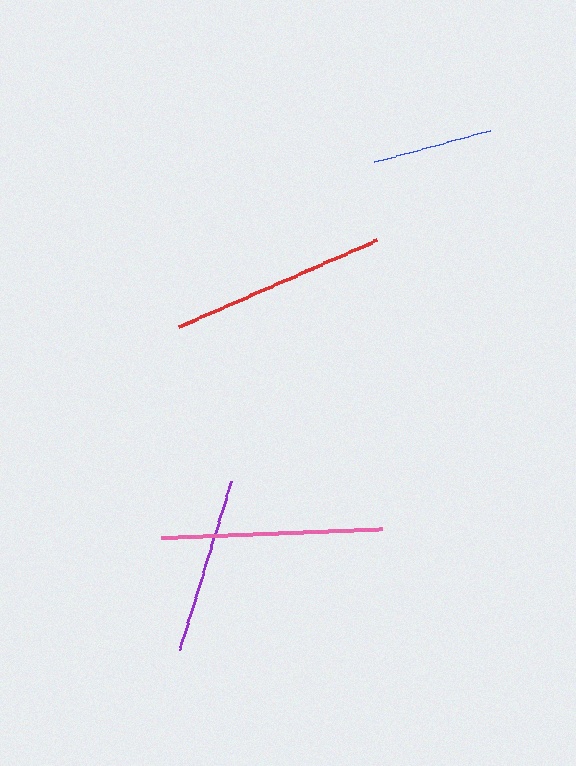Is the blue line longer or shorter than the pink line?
The pink line is longer than the blue line.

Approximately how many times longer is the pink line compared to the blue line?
The pink line is approximately 1.9 times the length of the blue line.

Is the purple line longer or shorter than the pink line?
The pink line is longer than the purple line.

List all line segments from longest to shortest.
From longest to shortest: pink, red, purple, blue.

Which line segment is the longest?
The pink line is the longest at approximately 221 pixels.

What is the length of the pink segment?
The pink segment is approximately 221 pixels long.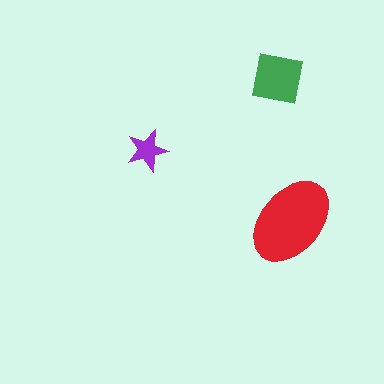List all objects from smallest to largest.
The purple star, the green square, the red ellipse.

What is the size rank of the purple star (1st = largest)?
3rd.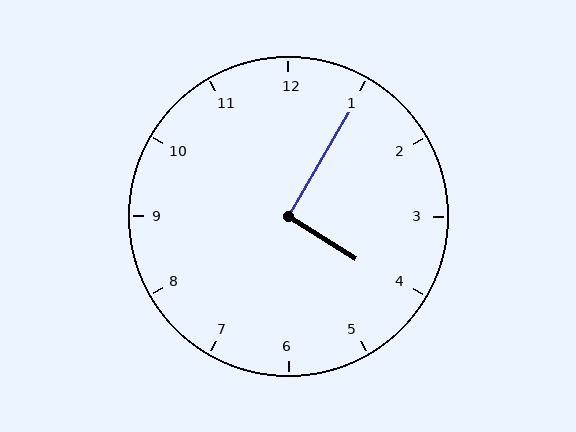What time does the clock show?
4:05.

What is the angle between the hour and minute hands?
Approximately 92 degrees.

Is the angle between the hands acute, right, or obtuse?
It is right.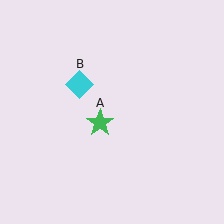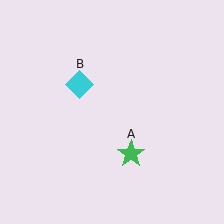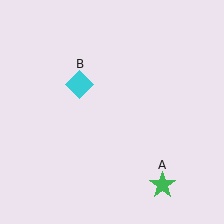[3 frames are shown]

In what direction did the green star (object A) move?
The green star (object A) moved down and to the right.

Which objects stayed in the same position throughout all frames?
Cyan diamond (object B) remained stationary.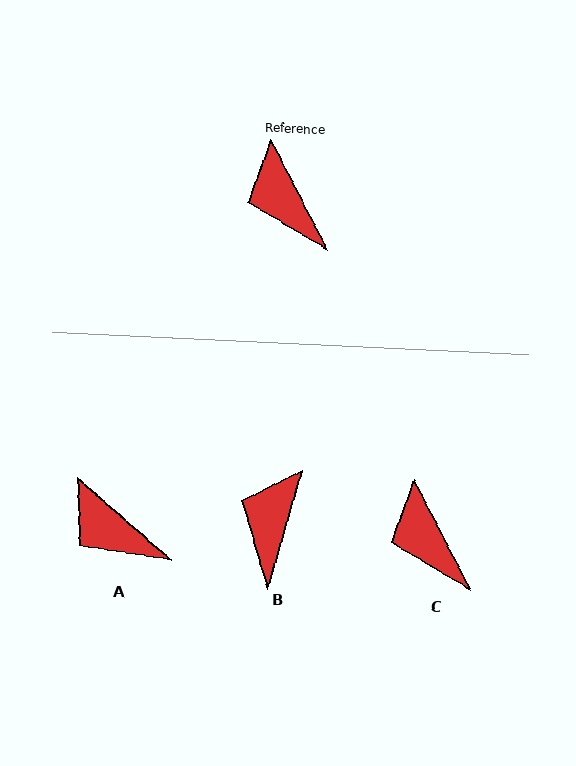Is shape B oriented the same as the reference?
No, it is off by about 43 degrees.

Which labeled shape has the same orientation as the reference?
C.